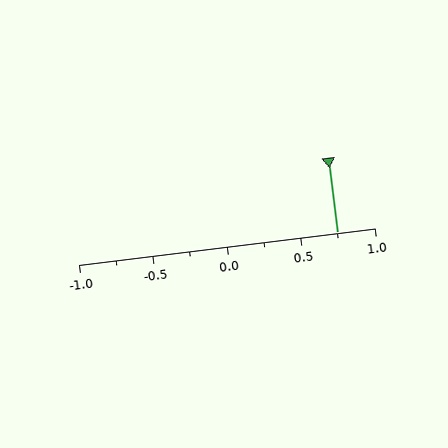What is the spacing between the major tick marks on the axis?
The major ticks are spaced 0.5 apart.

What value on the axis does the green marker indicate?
The marker indicates approximately 0.75.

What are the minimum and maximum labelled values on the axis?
The axis runs from -1.0 to 1.0.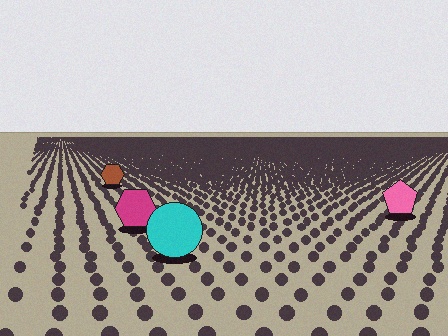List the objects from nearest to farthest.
From nearest to farthest: the cyan circle, the magenta hexagon, the pink pentagon, the brown hexagon.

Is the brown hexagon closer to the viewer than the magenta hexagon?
No. The magenta hexagon is closer — you can tell from the texture gradient: the ground texture is coarser near it.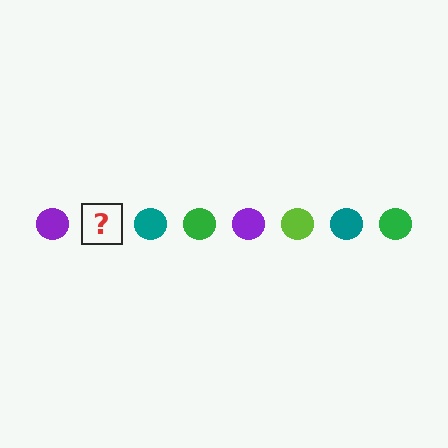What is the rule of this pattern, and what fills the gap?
The rule is that the pattern cycles through purple, lime, teal, green circles. The gap should be filled with a lime circle.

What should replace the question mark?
The question mark should be replaced with a lime circle.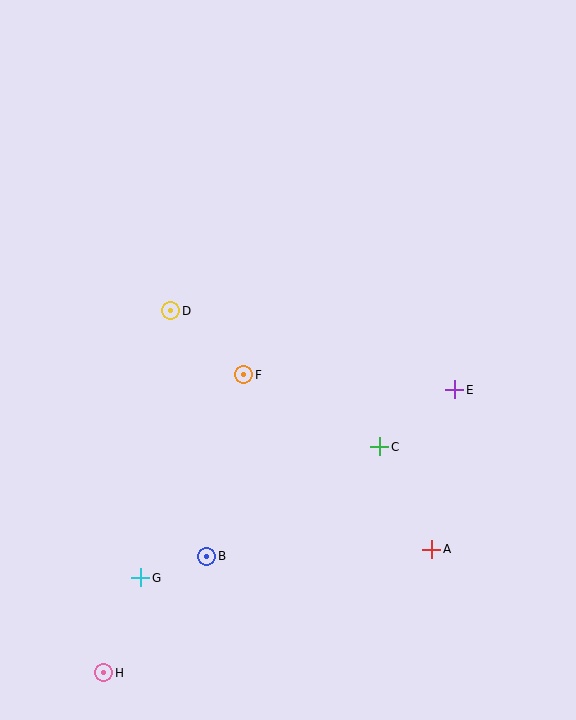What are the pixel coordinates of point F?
Point F is at (244, 375).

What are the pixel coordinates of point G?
Point G is at (141, 578).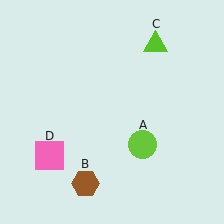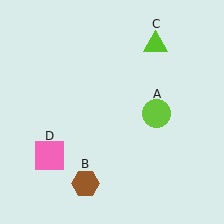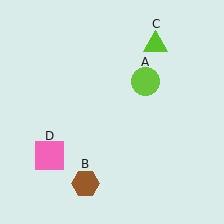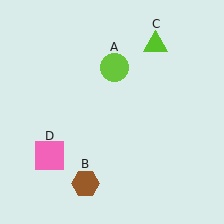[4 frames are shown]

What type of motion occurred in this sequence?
The lime circle (object A) rotated counterclockwise around the center of the scene.